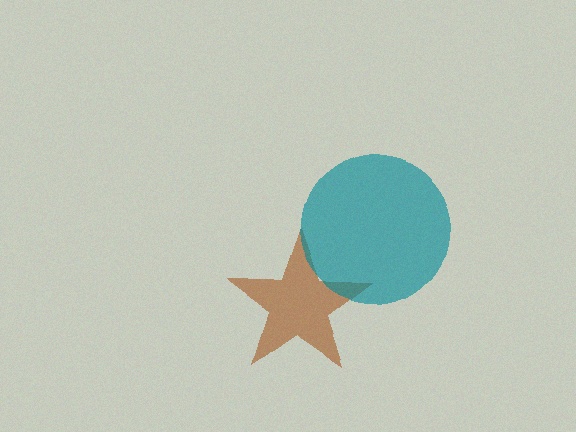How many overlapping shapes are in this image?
There are 2 overlapping shapes in the image.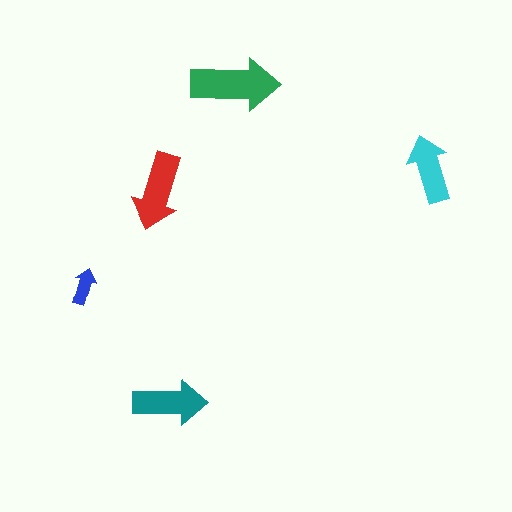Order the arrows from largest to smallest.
the green one, the red one, the teal one, the cyan one, the blue one.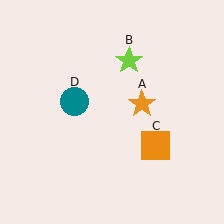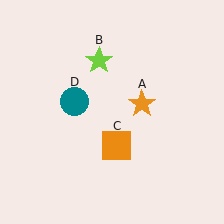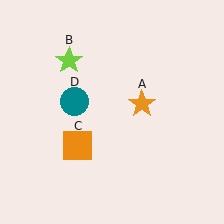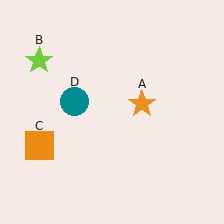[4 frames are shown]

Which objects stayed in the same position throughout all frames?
Orange star (object A) and teal circle (object D) remained stationary.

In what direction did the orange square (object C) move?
The orange square (object C) moved left.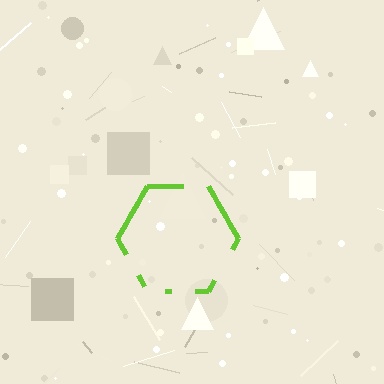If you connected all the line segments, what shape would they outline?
They would outline a hexagon.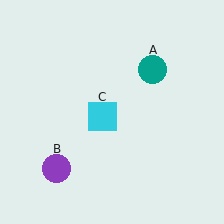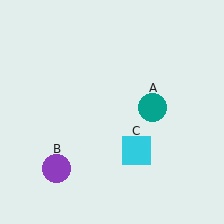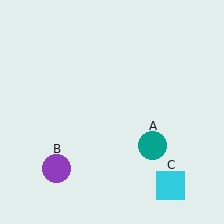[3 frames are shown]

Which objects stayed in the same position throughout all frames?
Purple circle (object B) remained stationary.